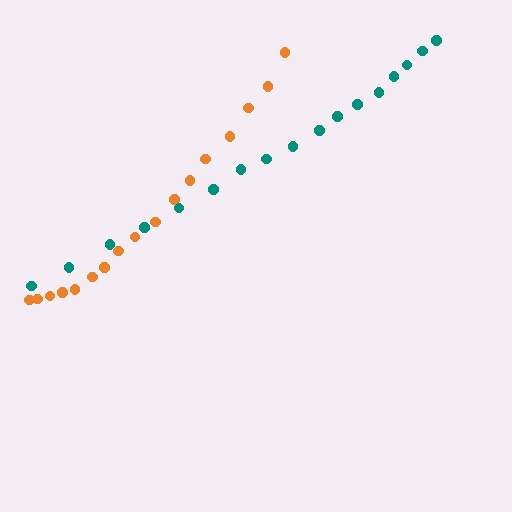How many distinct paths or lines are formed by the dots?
There are 2 distinct paths.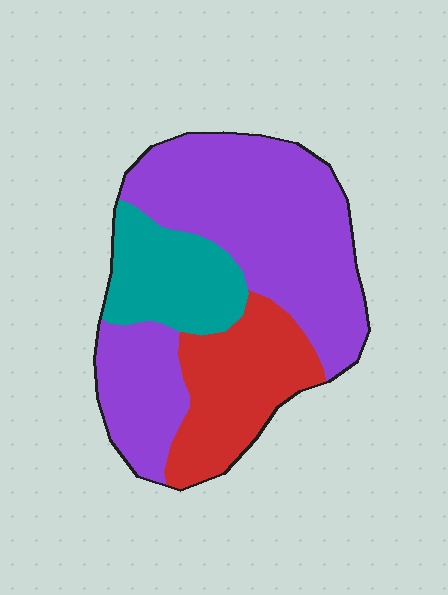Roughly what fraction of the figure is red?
Red takes up between a sixth and a third of the figure.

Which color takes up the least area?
Teal, at roughly 20%.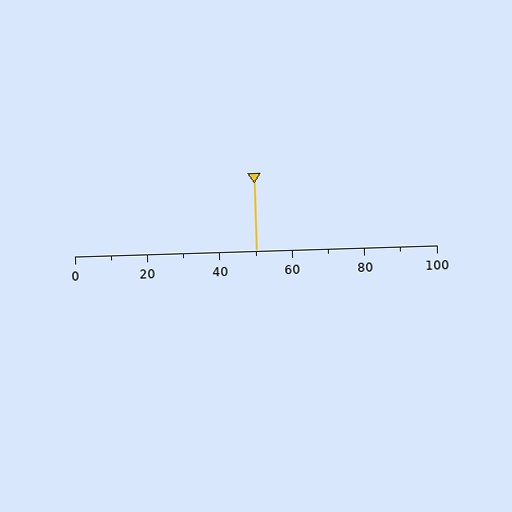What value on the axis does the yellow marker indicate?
The marker indicates approximately 50.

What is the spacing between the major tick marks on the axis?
The major ticks are spaced 20 apart.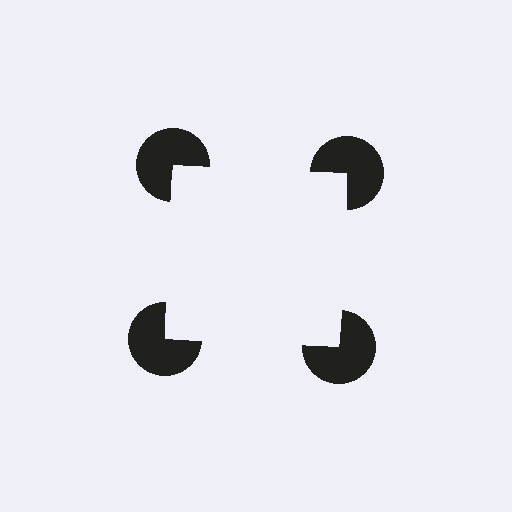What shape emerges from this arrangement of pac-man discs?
An illusory square — its edges are inferred from the aligned wedge cuts in the pac-man discs, not physically drawn.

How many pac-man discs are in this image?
There are 4 — one at each vertex of the illusory square.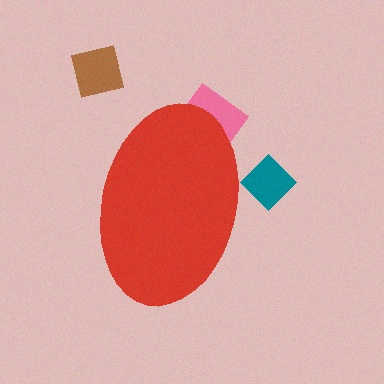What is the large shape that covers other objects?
A red ellipse.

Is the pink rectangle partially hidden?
Yes, the pink rectangle is partially hidden behind the red ellipse.